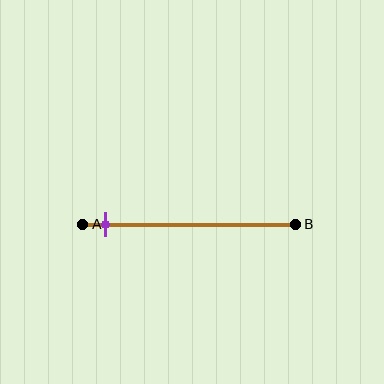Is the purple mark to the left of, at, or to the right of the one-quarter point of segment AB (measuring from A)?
The purple mark is to the left of the one-quarter point of segment AB.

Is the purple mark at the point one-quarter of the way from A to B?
No, the mark is at about 10% from A, not at the 25% one-quarter point.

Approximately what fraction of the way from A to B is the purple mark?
The purple mark is approximately 10% of the way from A to B.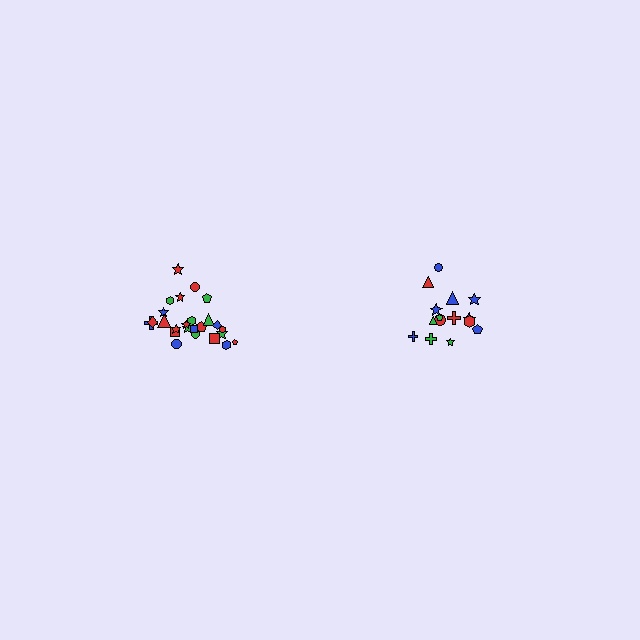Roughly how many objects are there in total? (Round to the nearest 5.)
Roughly 40 objects in total.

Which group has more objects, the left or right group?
The left group.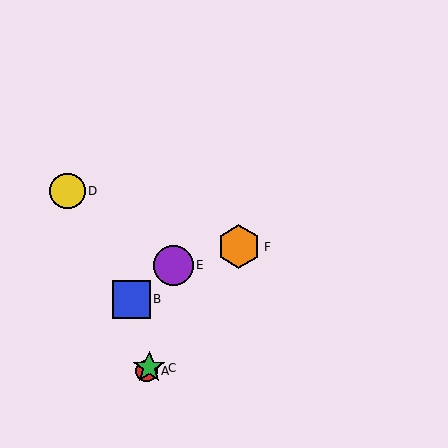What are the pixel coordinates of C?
Object C is at (149, 368).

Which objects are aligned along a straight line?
Objects A, C, F are aligned along a straight line.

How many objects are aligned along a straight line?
3 objects (A, C, F) are aligned along a straight line.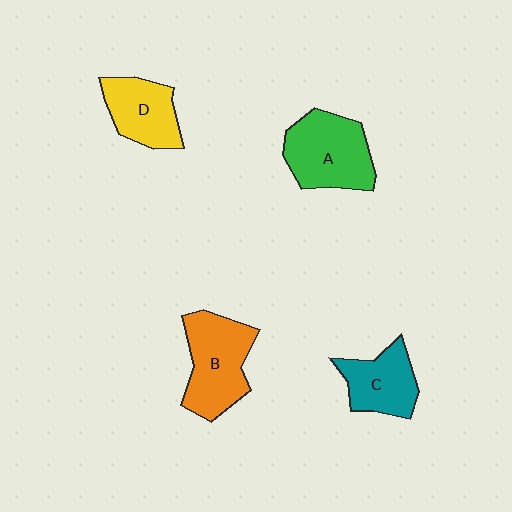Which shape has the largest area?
Shape A (green).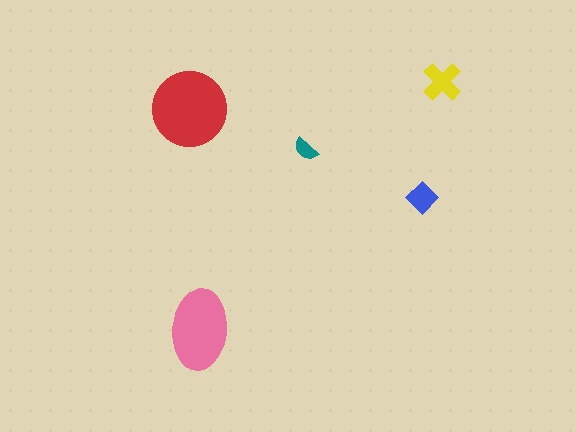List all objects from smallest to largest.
The teal semicircle, the blue diamond, the yellow cross, the pink ellipse, the red circle.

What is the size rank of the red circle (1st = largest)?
1st.